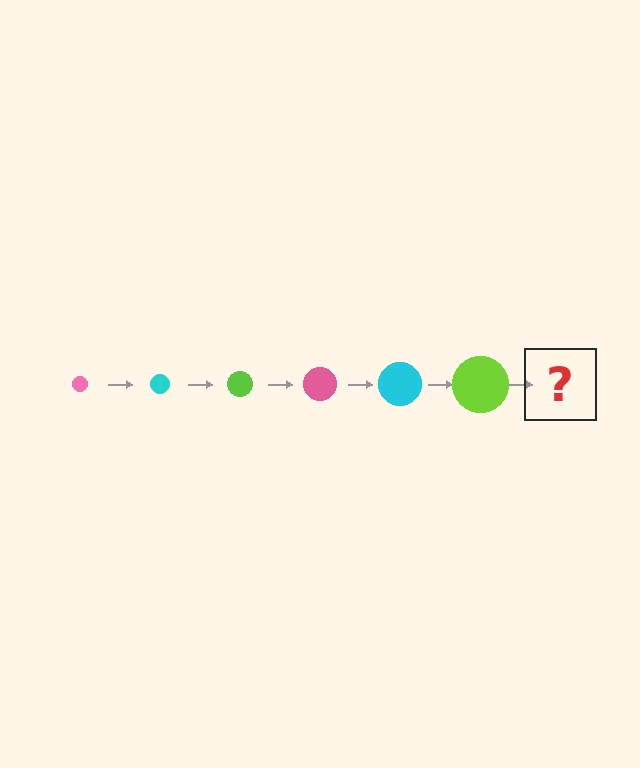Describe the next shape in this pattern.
It should be a pink circle, larger than the previous one.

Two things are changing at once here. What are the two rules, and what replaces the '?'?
The two rules are that the circle grows larger each step and the color cycles through pink, cyan, and lime. The '?' should be a pink circle, larger than the previous one.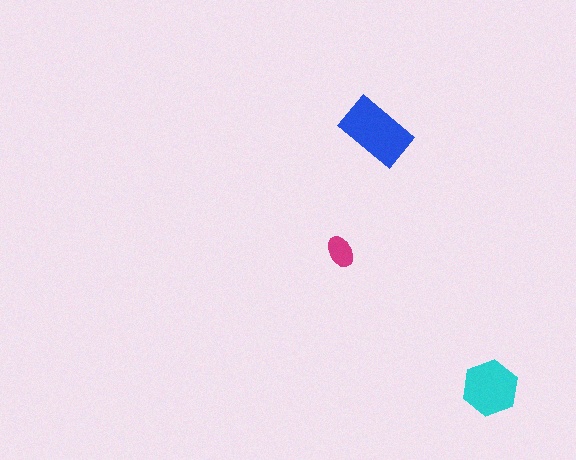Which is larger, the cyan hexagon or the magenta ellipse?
The cyan hexagon.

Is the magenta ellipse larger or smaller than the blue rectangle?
Smaller.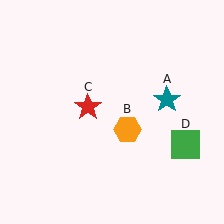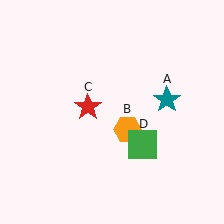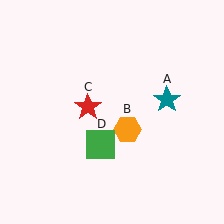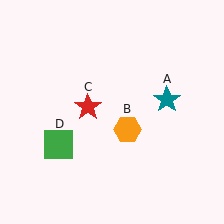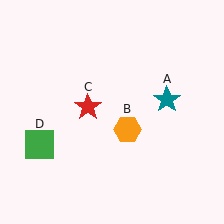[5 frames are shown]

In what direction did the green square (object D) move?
The green square (object D) moved left.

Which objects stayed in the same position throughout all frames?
Teal star (object A) and orange hexagon (object B) and red star (object C) remained stationary.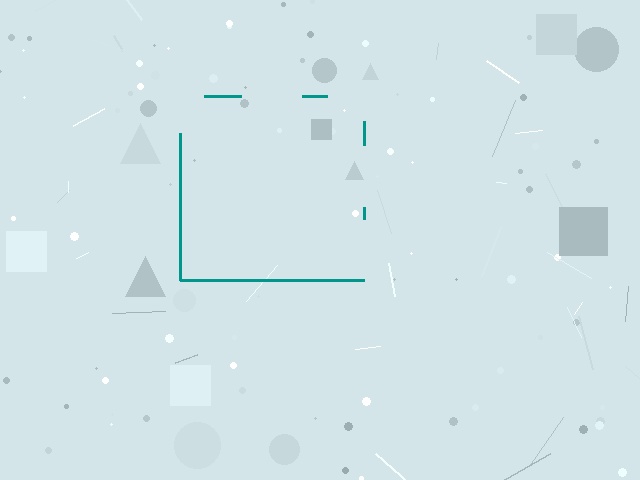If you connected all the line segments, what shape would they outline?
They would outline a square.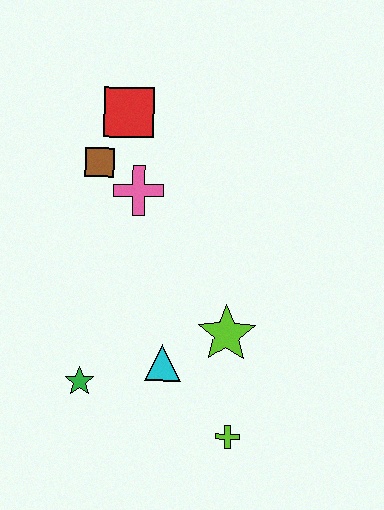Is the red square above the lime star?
Yes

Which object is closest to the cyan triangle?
The lime star is closest to the cyan triangle.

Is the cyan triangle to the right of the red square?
Yes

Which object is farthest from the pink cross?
The lime cross is farthest from the pink cross.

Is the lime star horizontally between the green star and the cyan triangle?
No